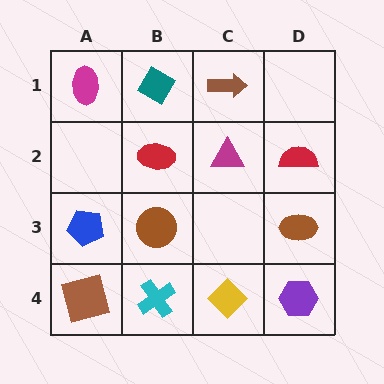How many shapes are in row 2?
3 shapes.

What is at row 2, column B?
A red ellipse.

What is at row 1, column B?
A teal diamond.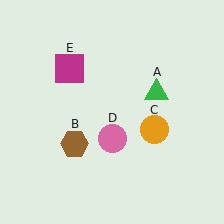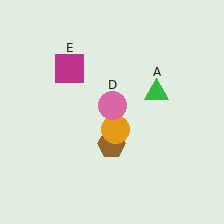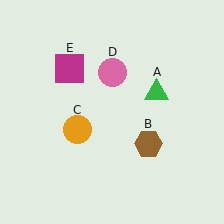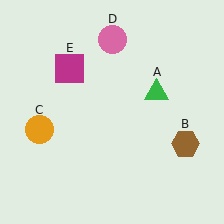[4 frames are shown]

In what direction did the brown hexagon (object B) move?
The brown hexagon (object B) moved right.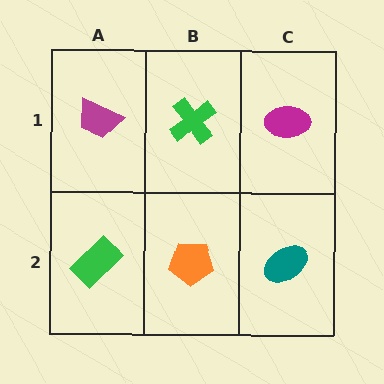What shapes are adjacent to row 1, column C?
A teal ellipse (row 2, column C), a green cross (row 1, column B).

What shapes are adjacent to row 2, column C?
A magenta ellipse (row 1, column C), an orange pentagon (row 2, column B).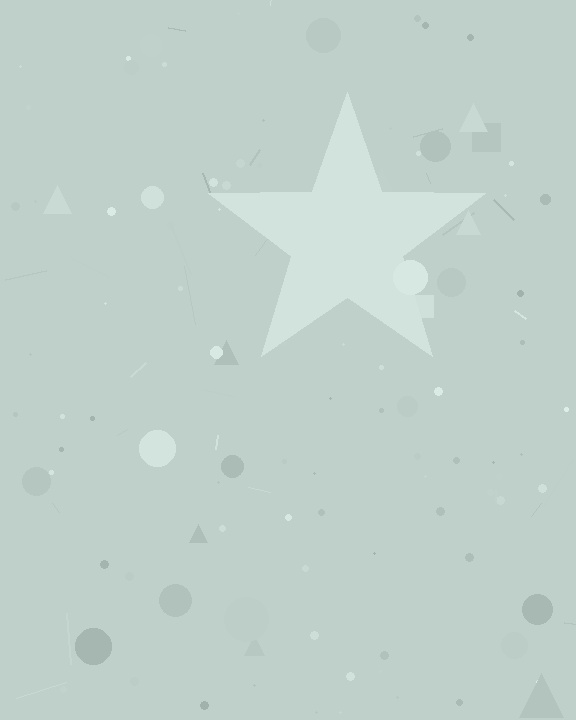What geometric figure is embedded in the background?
A star is embedded in the background.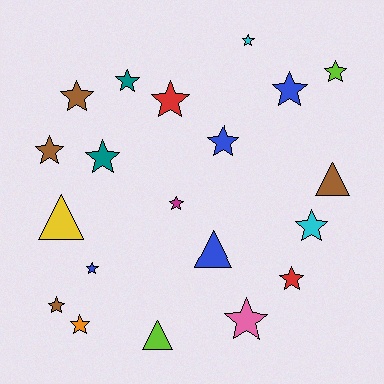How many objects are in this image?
There are 20 objects.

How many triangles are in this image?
There are 4 triangles.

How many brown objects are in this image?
There are 4 brown objects.